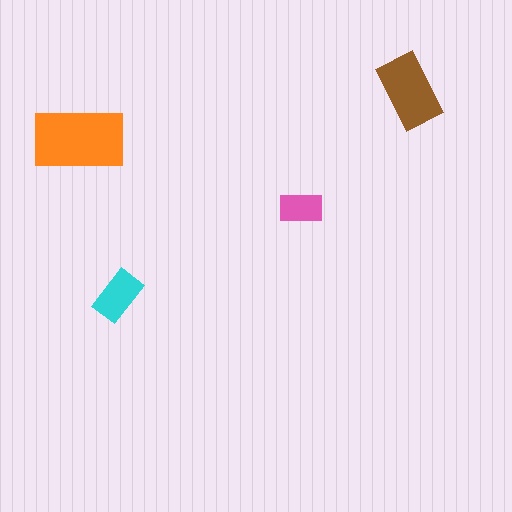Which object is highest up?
The brown rectangle is topmost.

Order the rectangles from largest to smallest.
the orange one, the brown one, the cyan one, the pink one.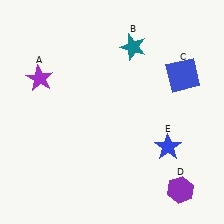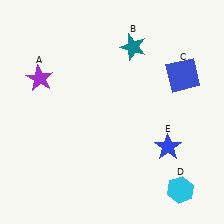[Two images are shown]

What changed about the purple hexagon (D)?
In Image 1, D is purple. In Image 2, it changed to cyan.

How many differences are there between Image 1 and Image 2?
There is 1 difference between the two images.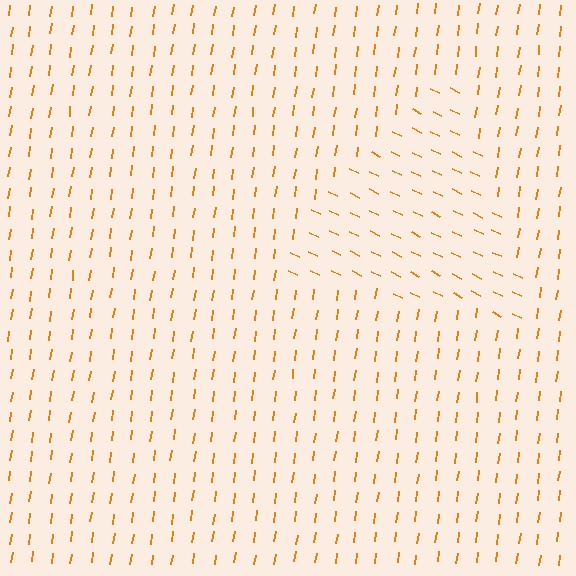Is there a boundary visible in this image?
Yes, there is a texture boundary formed by a change in line orientation.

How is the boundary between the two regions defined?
The boundary is defined purely by a change in line orientation (approximately 73 degrees difference). All lines are the same color and thickness.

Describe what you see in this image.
The image is filled with small orange line segments. A triangle region in the image has lines oriented differently from the surrounding lines, creating a visible texture boundary.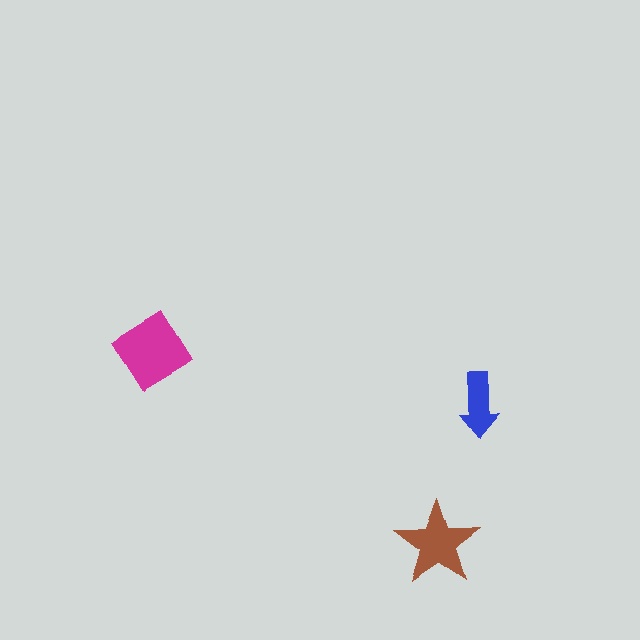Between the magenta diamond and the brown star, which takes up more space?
The magenta diamond.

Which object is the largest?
The magenta diamond.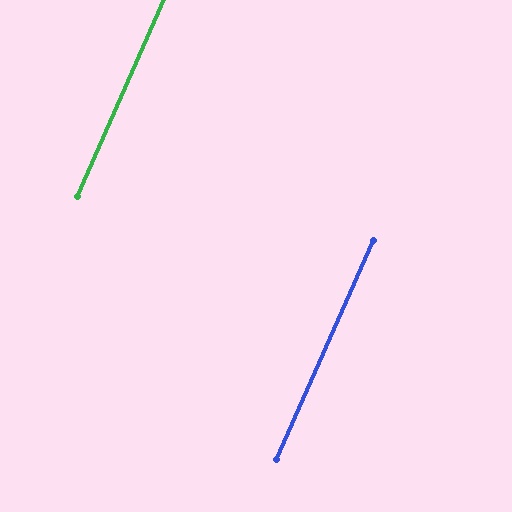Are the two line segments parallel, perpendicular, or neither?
Parallel — their directions differ by only 0.1°.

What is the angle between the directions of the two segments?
Approximately 0 degrees.